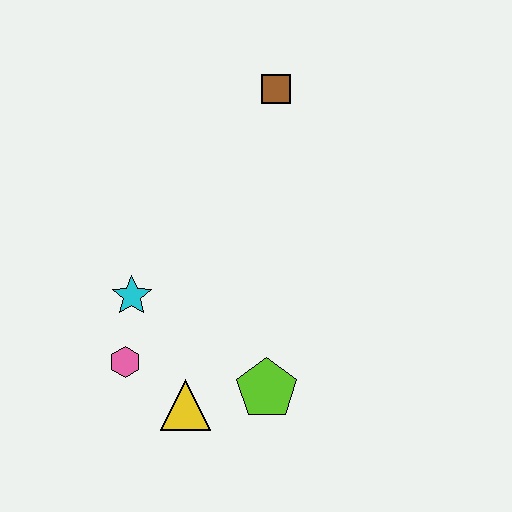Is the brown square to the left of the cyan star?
No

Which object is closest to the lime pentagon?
The yellow triangle is closest to the lime pentagon.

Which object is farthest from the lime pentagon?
The brown square is farthest from the lime pentagon.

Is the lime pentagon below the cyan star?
Yes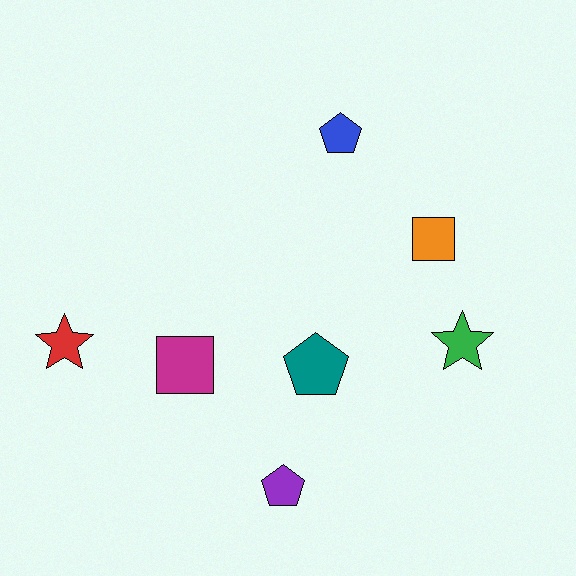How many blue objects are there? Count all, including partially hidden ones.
There is 1 blue object.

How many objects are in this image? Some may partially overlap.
There are 7 objects.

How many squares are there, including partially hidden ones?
There are 2 squares.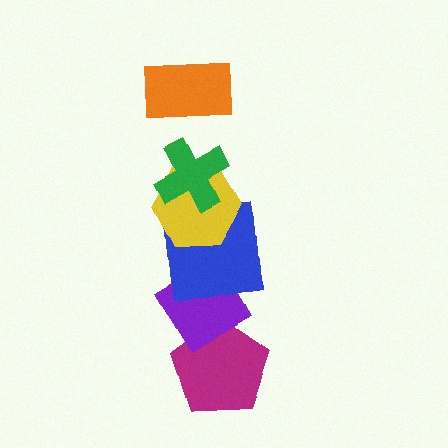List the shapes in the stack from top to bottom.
From top to bottom: the orange rectangle, the green cross, the yellow hexagon, the blue square, the purple diamond, the magenta pentagon.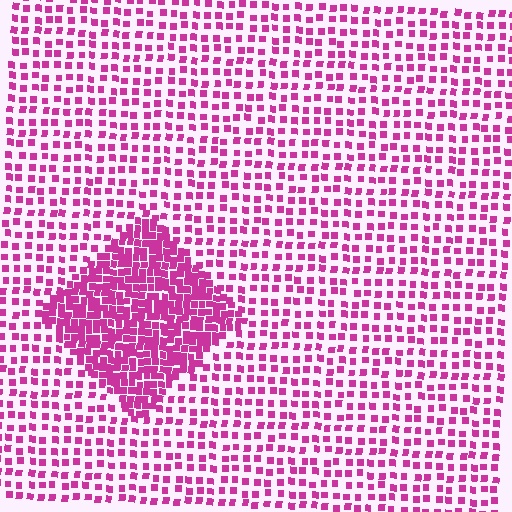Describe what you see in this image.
The image contains small magenta elements arranged at two different densities. A diamond-shaped region is visible where the elements are more densely packed than the surrounding area.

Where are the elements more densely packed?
The elements are more densely packed inside the diamond boundary.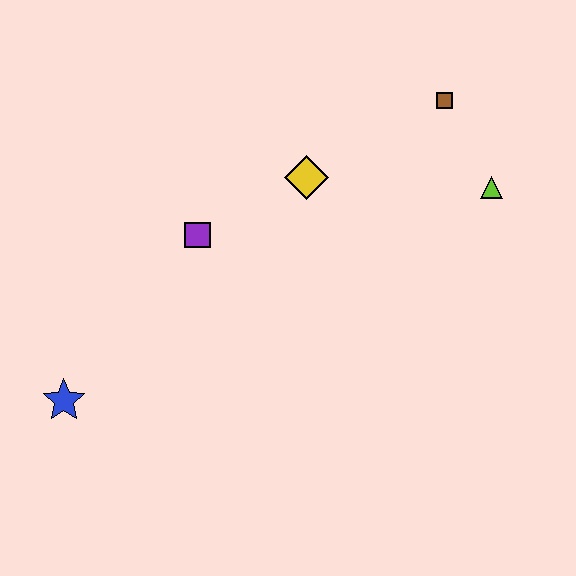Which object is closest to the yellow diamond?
The purple square is closest to the yellow diamond.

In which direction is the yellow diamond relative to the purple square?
The yellow diamond is to the right of the purple square.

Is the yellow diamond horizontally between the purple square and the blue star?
No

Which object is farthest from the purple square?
The lime triangle is farthest from the purple square.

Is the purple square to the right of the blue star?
Yes